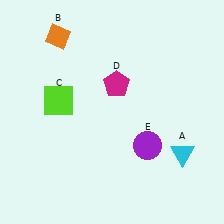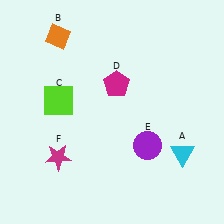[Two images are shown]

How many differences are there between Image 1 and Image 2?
There is 1 difference between the two images.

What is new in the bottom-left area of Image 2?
A magenta star (F) was added in the bottom-left area of Image 2.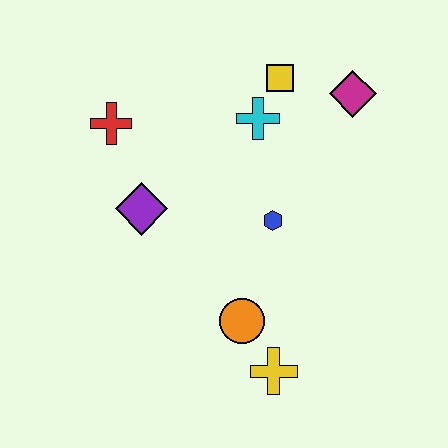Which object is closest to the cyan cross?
The yellow square is closest to the cyan cross.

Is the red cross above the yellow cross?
Yes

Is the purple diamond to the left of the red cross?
No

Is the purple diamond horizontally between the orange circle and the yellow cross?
No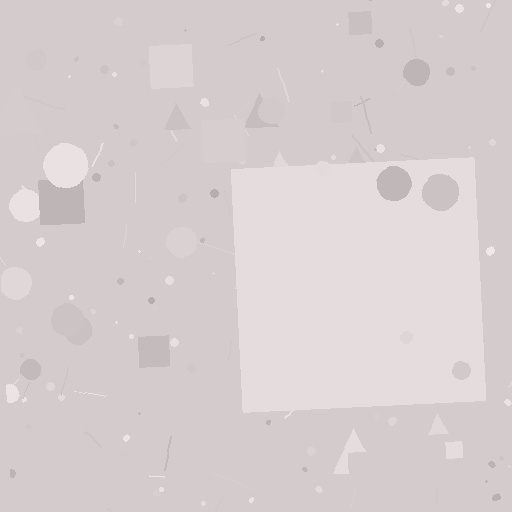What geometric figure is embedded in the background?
A square is embedded in the background.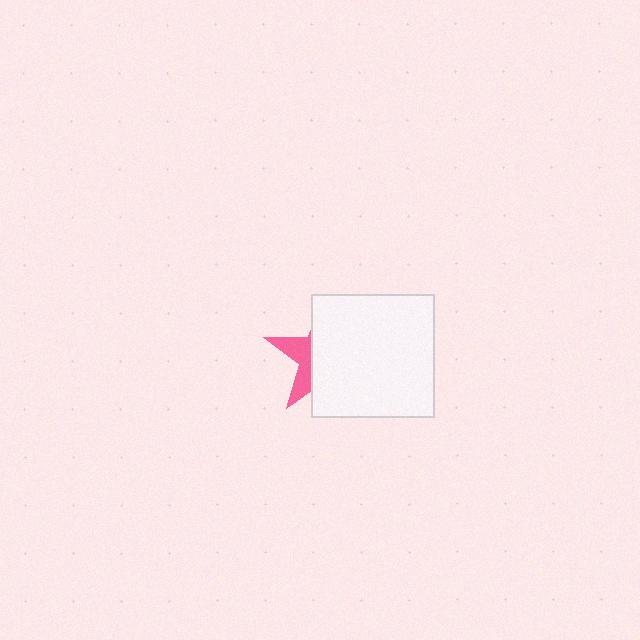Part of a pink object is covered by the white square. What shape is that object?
It is a star.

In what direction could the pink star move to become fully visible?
The pink star could move left. That would shift it out from behind the white square entirely.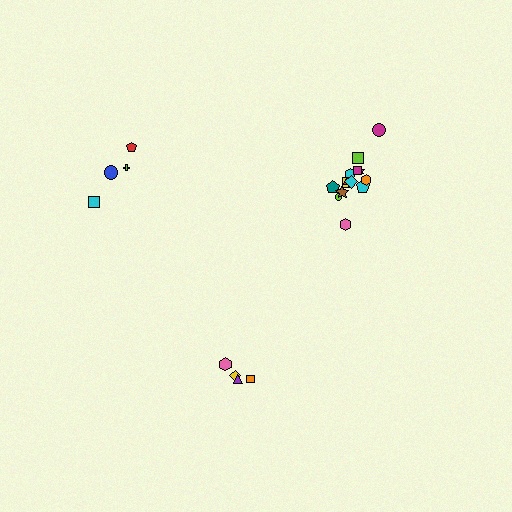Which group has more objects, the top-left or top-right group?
The top-right group.